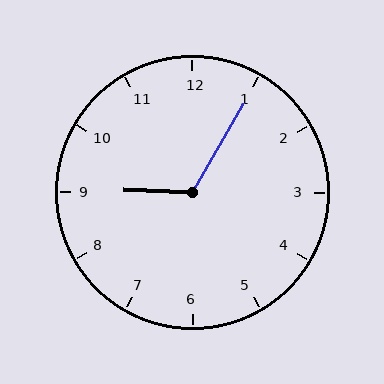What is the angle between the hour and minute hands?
Approximately 118 degrees.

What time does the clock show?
9:05.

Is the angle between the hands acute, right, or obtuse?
It is obtuse.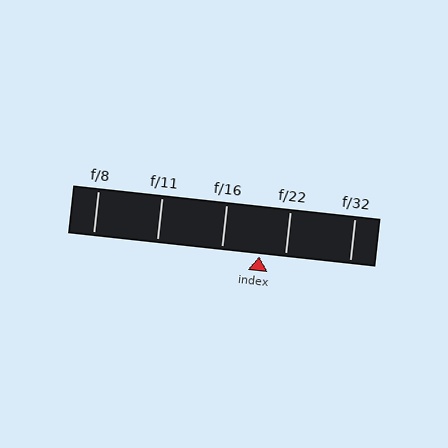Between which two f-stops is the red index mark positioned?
The index mark is between f/16 and f/22.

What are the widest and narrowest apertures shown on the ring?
The widest aperture shown is f/8 and the narrowest is f/32.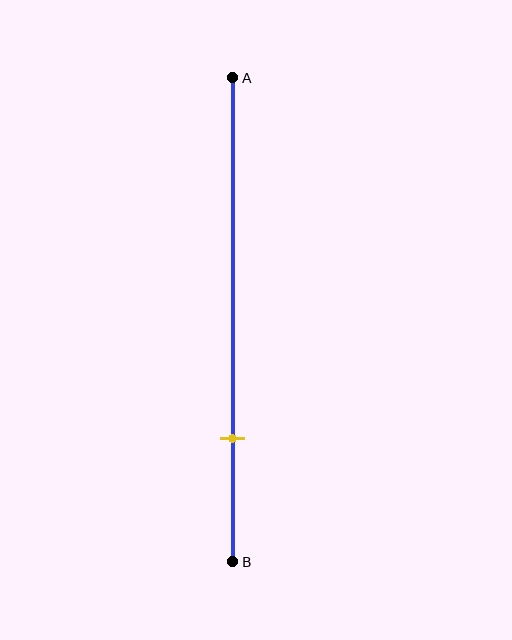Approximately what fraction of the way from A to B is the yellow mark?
The yellow mark is approximately 75% of the way from A to B.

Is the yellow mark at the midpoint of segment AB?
No, the mark is at about 75% from A, not at the 50% midpoint.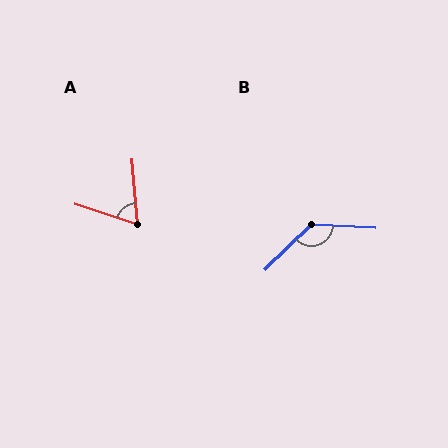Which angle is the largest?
B, at approximately 133 degrees.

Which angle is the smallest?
A, at approximately 67 degrees.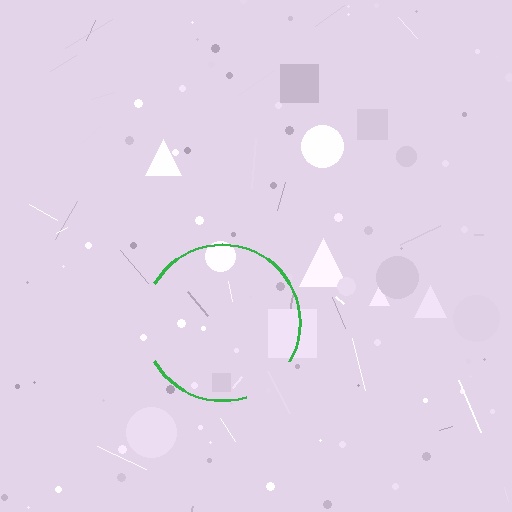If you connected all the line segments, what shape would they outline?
They would outline a circle.